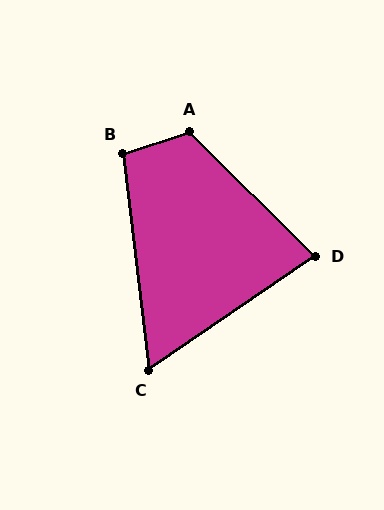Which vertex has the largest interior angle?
A, at approximately 117 degrees.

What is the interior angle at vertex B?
Approximately 101 degrees (obtuse).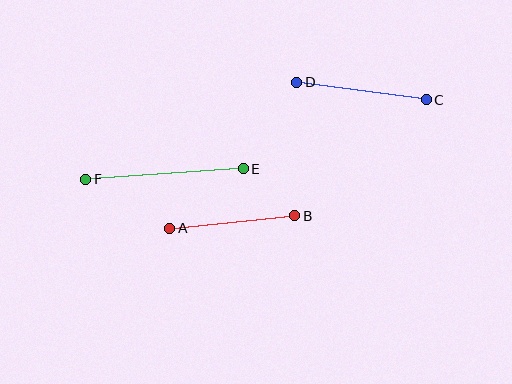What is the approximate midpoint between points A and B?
The midpoint is at approximately (232, 222) pixels.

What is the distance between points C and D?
The distance is approximately 131 pixels.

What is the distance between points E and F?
The distance is approximately 158 pixels.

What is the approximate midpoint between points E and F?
The midpoint is at approximately (164, 174) pixels.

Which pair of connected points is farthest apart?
Points E and F are farthest apart.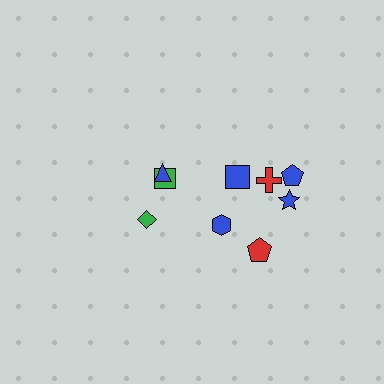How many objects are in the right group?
There are 6 objects.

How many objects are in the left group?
There are 3 objects.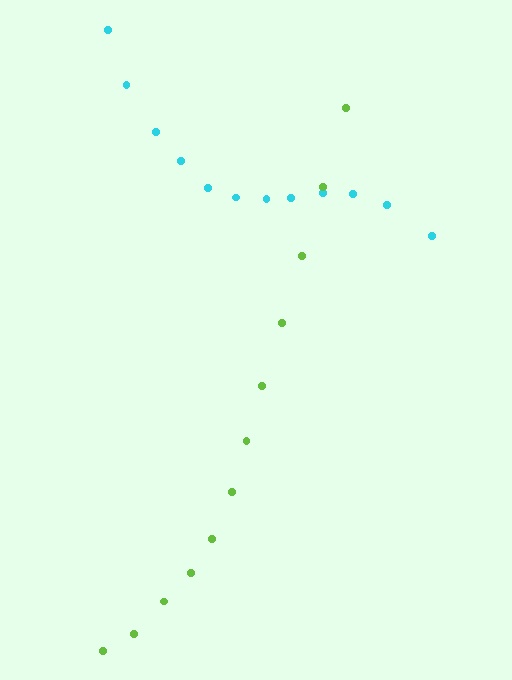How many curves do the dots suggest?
There are 2 distinct paths.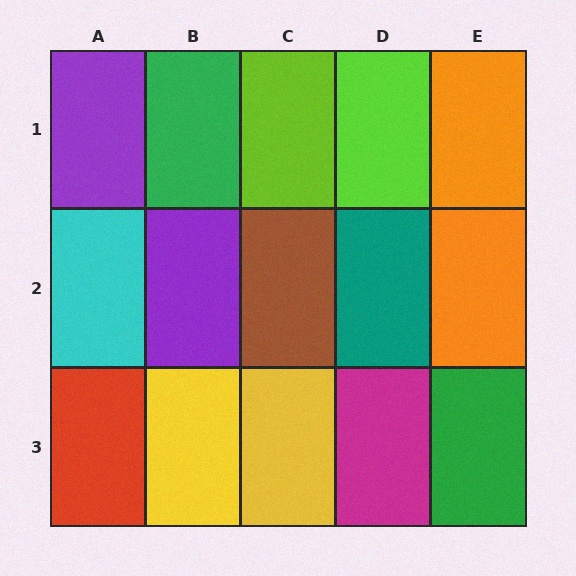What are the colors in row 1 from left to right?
Purple, green, lime, lime, orange.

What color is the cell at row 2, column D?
Teal.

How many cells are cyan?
1 cell is cyan.